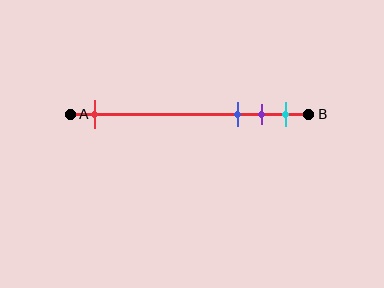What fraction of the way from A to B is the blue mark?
The blue mark is approximately 70% (0.7) of the way from A to B.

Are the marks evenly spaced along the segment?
No, the marks are not evenly spaced.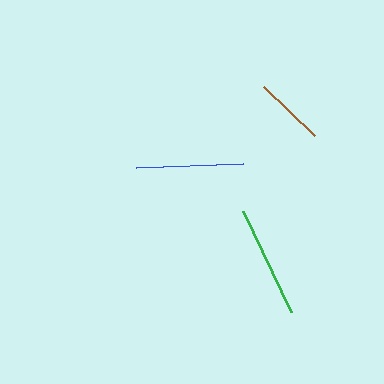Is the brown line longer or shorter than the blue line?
The blue line is longer than the brown line.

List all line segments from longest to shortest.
From longest to shortest: green, blue, brown.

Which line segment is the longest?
The green line is the longest at approximately 112 pixels.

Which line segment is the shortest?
The brown line is the shortest at approximately 71 pixels.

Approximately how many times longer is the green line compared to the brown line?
The green line is approximately 1.6 times the length of the brown line.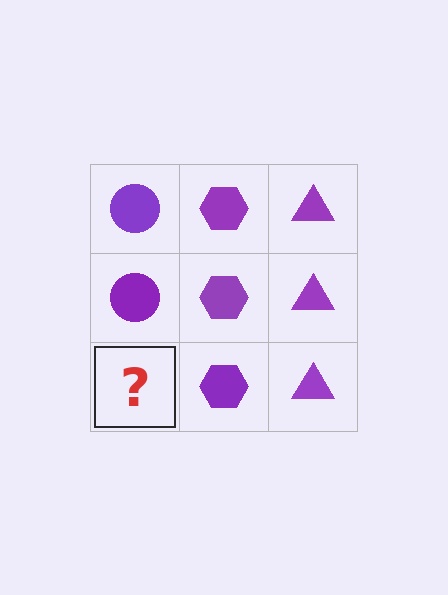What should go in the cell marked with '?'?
The missing cell should contain a purple circle.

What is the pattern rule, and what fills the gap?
The rule is that each column has a consistent shape. The gap should be filled with a purple circle.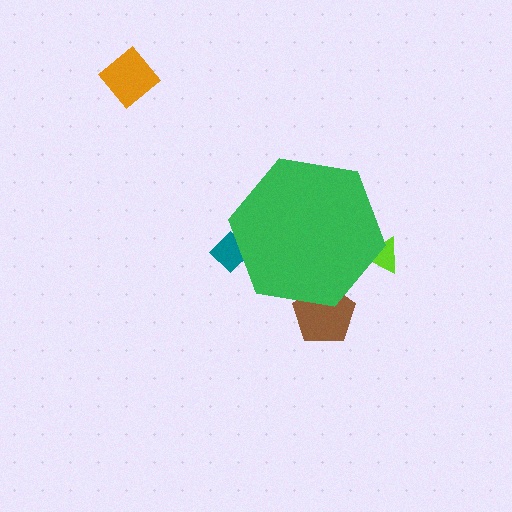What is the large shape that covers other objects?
A green hexagon.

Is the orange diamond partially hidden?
No, the orange diamond is fully visible.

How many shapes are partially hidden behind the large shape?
3 shapes are partially hidden.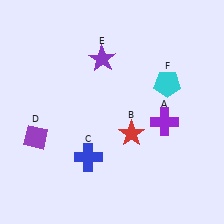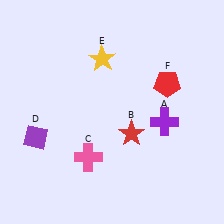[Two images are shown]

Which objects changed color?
C changed from blue to pink. E changed from purple to yellow. F changed from cyan to red.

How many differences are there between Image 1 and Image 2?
There are 3 differences between the two images.